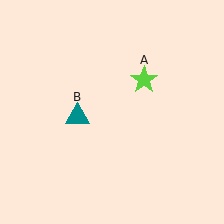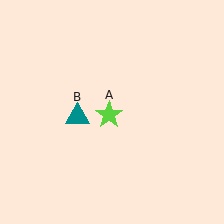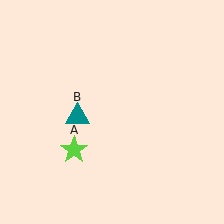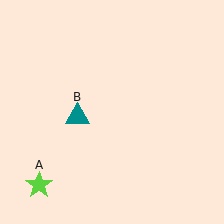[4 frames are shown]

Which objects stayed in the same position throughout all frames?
Teal triangle (object B) remained stationary.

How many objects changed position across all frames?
1 object changed position: lime star (object A).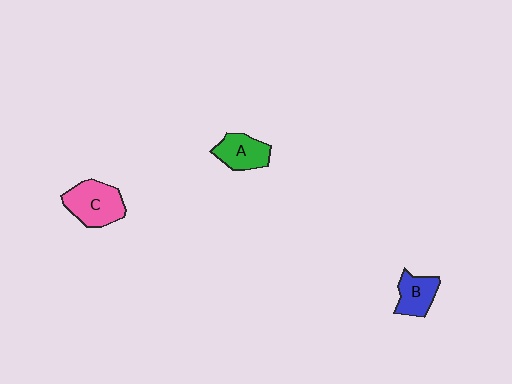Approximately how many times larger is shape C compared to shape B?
Approximately 1.5 times.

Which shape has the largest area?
Shape C (pink).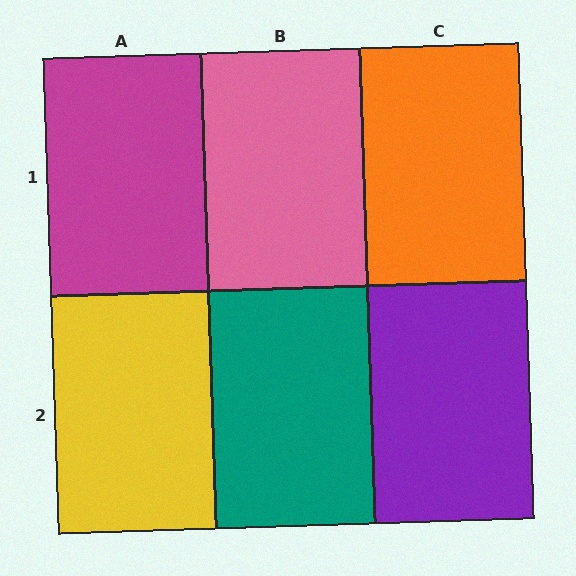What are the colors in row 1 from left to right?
Magenta, pink, orange.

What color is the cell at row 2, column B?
Teal.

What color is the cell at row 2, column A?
Yellow.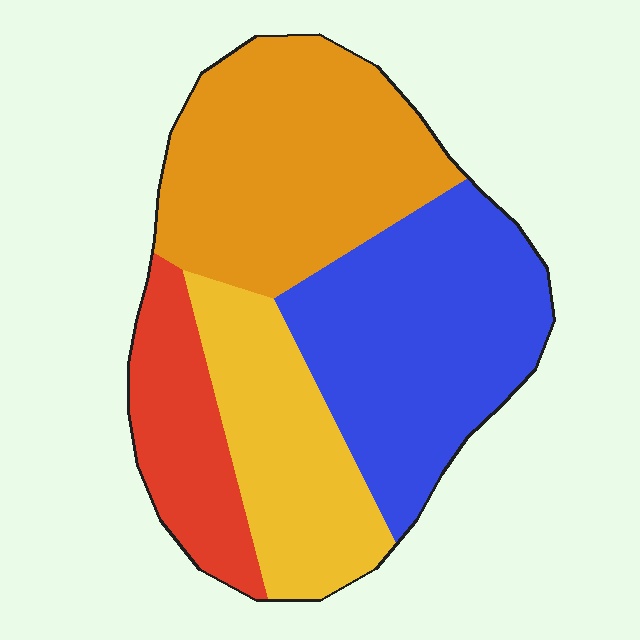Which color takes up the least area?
Red, at roughly 15%.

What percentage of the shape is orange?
Orange covers about 30% of the shape.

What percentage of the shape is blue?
Blue covers about 35% of the shape.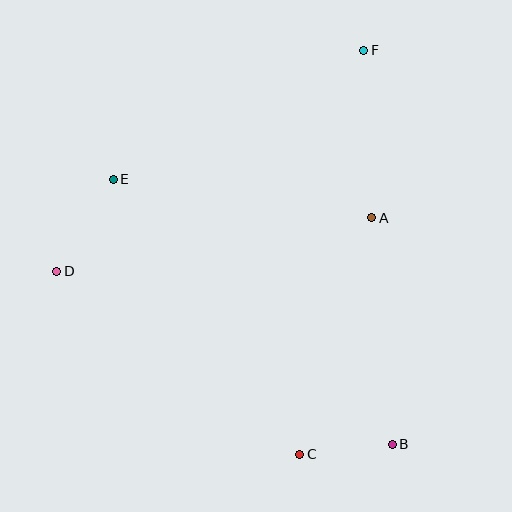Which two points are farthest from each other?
Points C and F are farthest from each other.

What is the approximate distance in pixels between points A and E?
The distance between A and E is approximately 261 pixels.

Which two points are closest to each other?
Points B and C are closest to each other.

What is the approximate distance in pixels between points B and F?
The distance between B and F is approximately 395 pixels.